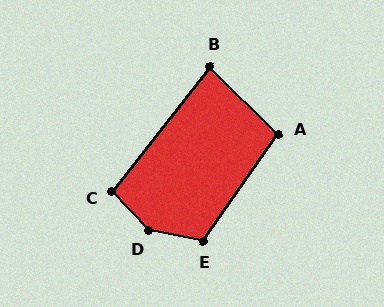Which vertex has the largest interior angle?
D, at approximately 144 degrees.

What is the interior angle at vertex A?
Approximately 99 degrees (obtuse).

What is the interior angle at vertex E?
Approximately 114 degrees (obtuse).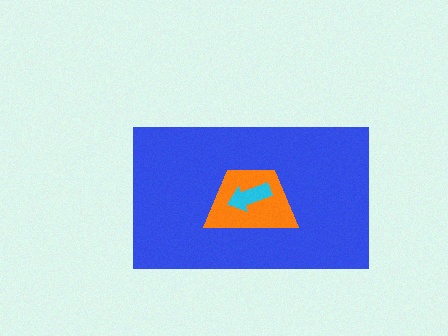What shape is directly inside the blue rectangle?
The orange trapezoid.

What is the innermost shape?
The cyan arrow.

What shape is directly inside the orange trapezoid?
The cyan arrow.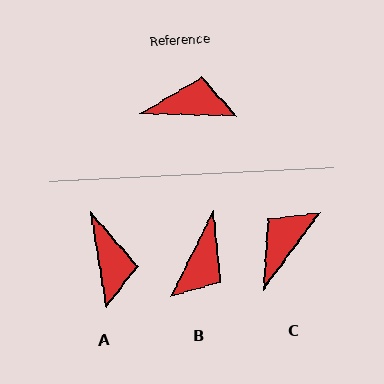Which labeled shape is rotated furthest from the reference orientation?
B, about 115 degrees away.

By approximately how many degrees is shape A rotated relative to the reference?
Approximately 79 degrees clockwise.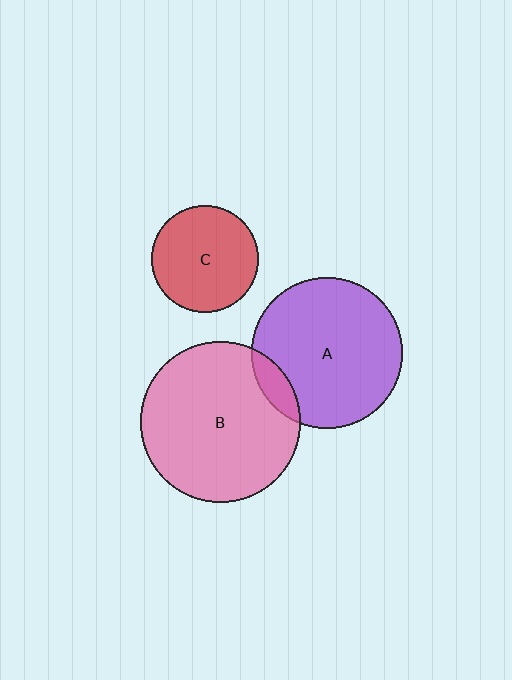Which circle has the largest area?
Circle B (pink).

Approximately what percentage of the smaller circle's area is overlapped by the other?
Approximately 10%.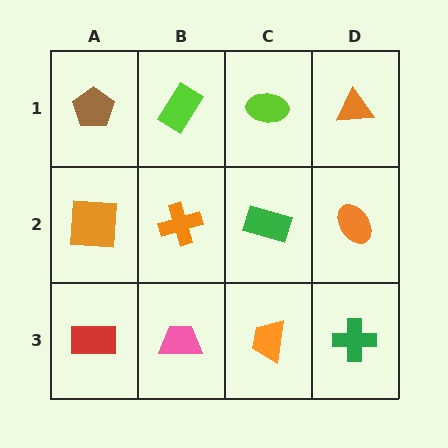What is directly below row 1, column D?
An orange ellipse.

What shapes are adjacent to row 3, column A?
An orange square (row 2, column A), a pink trapezoid (row 3, column B).